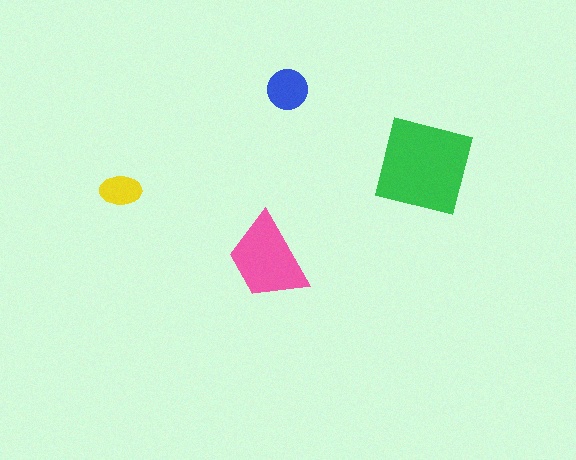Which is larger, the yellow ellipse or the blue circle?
The blue circle.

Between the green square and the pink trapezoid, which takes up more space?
The green square.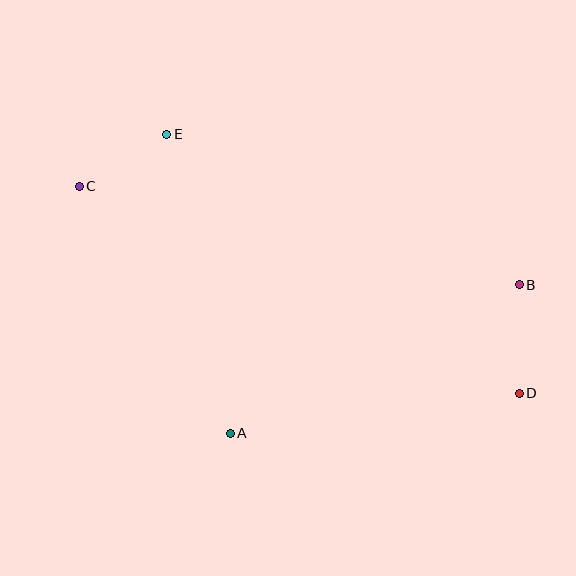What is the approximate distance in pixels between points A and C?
The distance between A and C is approximately 289 pixels.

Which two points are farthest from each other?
Points C and D are farthest from each other.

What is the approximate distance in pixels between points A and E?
The distance between A and E is approximately 306 pixels.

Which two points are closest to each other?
Points C and E are closest to each other.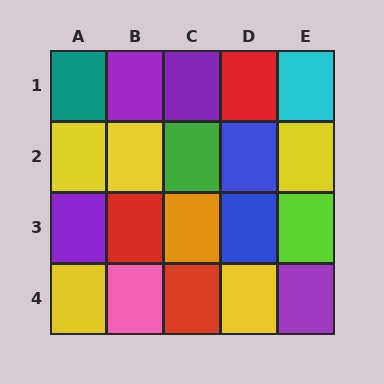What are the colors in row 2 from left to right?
Yellow, yellow, green, blue, yellow.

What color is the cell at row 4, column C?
Red.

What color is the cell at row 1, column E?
Cyan.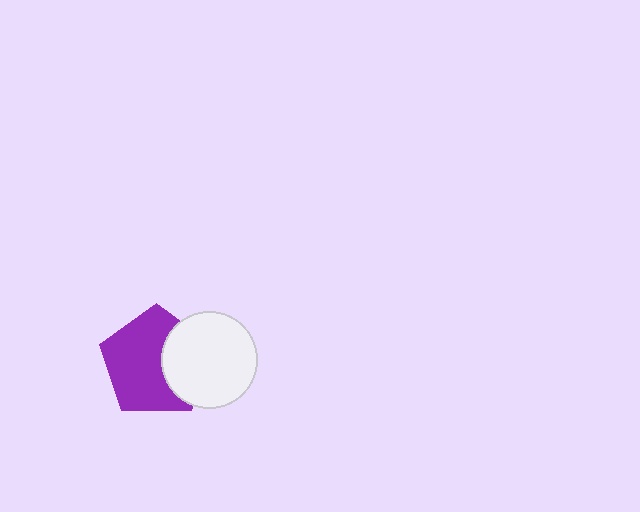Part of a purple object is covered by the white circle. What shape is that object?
It is a pentagon.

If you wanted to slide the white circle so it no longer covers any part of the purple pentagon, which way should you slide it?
Slide it right — that is the most direct way to separate the two shapes.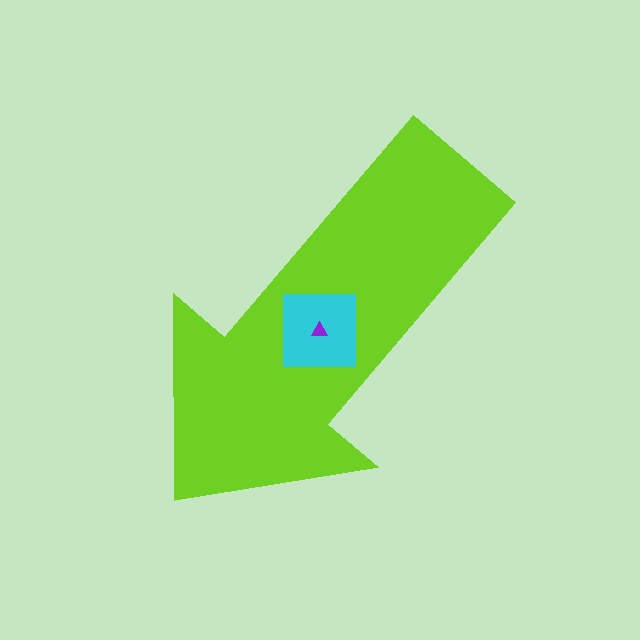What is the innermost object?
The purple triangle.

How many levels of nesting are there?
3.